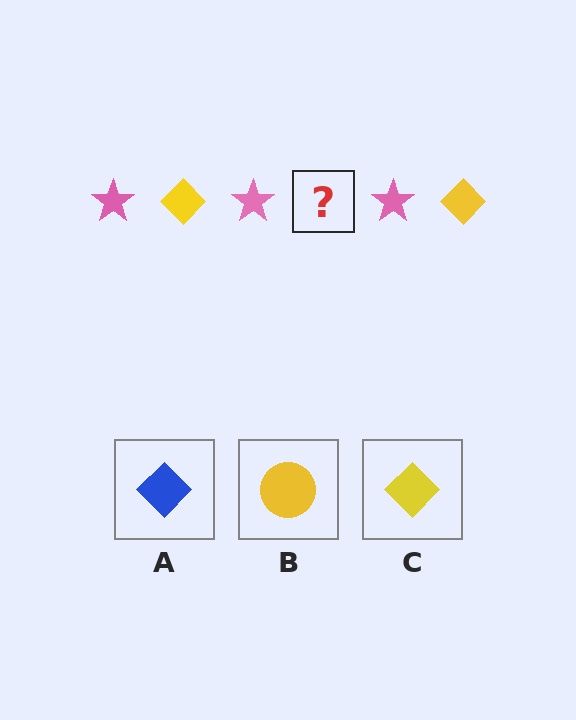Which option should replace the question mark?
Option C.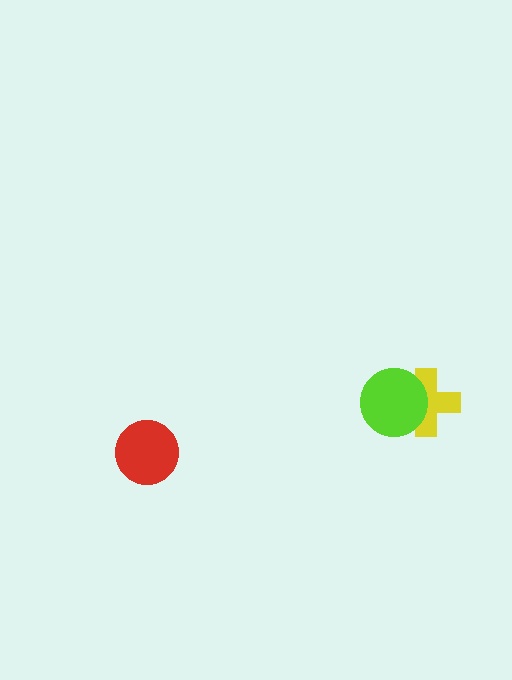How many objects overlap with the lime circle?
1 object overlaps with the lime circle.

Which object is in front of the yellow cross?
The lime circle is in front of the yellow cross.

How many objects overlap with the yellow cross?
1 object overlaps with the yellow cross.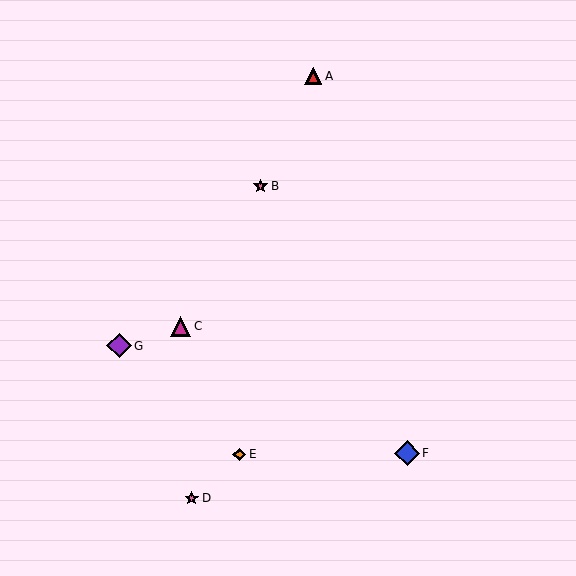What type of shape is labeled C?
Shape C is a magenta triangle.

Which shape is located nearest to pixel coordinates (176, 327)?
The magenta triangle (labeled C) at (180, 326) is nearest to that location.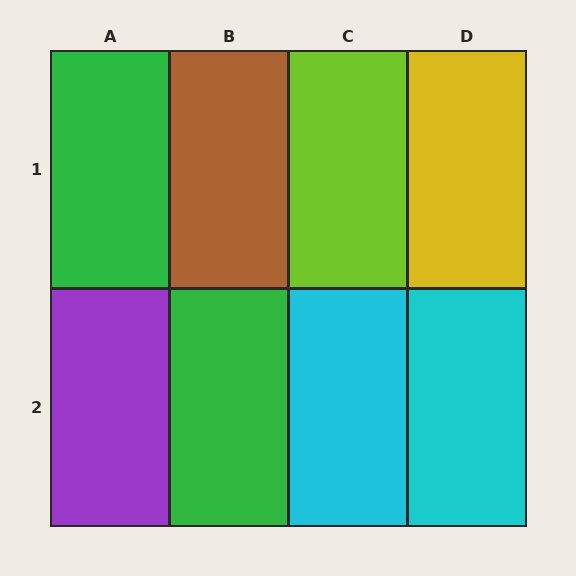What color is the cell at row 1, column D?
Yellow.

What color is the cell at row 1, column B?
Brown.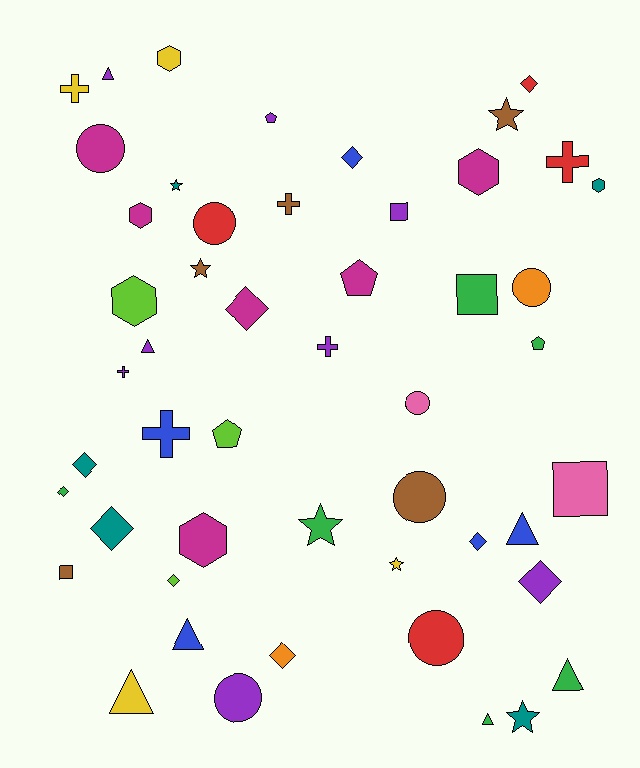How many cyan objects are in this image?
There are no cyan objects.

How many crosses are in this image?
There are 6 crosses.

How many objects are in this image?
There are 50 objects.